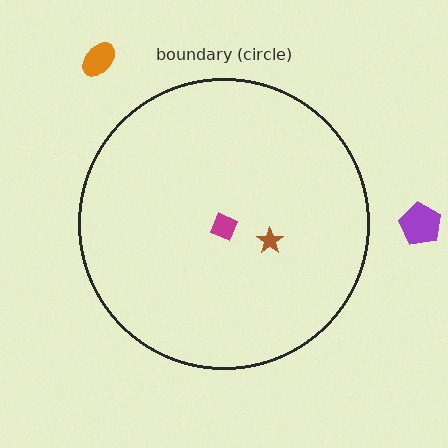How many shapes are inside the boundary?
2 inside, 2 outside.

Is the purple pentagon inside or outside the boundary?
Outside.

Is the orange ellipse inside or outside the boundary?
Outside.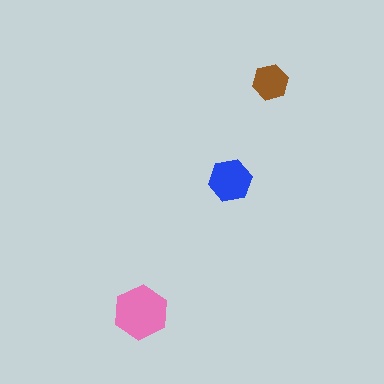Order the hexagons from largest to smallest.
the pink one, the blue one, the brown one.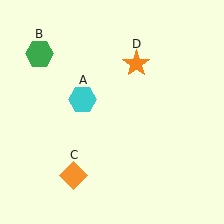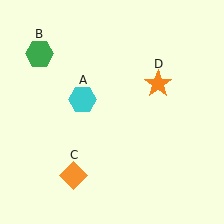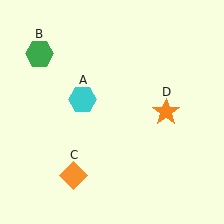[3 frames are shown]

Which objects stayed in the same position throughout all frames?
Cyan hexagon (object A) and green hexagon (object B) and orange diamond (object C) remained stationary.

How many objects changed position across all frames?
1 object changed position: orange star (object D).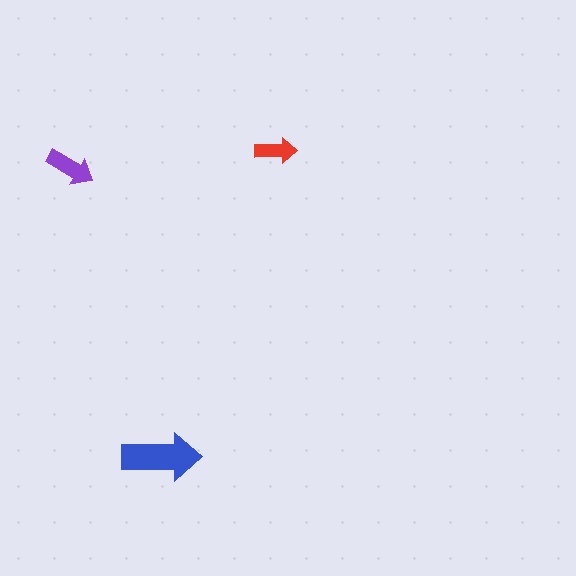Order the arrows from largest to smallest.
the blue one, the purple one, the red one.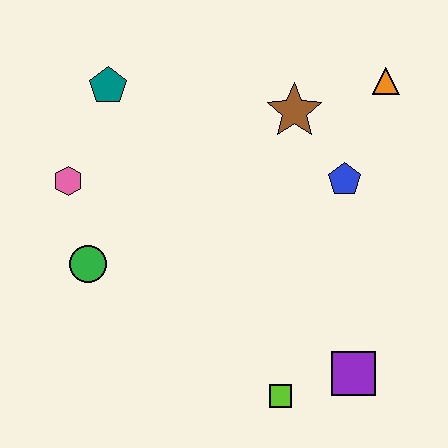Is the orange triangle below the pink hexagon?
No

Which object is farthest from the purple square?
The teal pentagon is farthest from the purple square.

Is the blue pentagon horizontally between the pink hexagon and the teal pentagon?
No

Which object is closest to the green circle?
The pink hexagon is closest to the green circle.